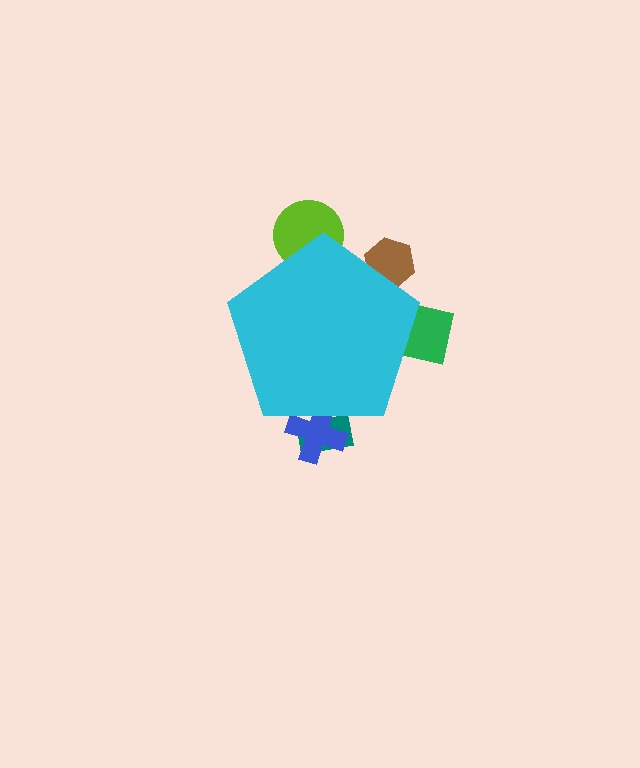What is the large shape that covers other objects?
A cyan pentagon.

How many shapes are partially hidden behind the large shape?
5 shapes are partially hidden.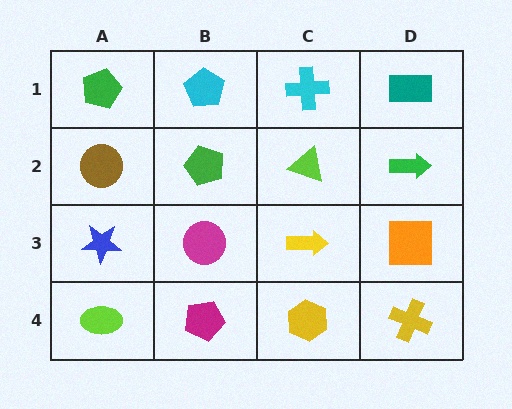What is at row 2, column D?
A green arrow.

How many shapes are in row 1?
4 shapes.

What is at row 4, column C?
A yellow hexagon.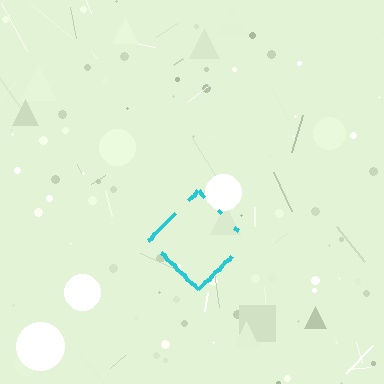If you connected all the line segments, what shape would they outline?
They would outline a diamond.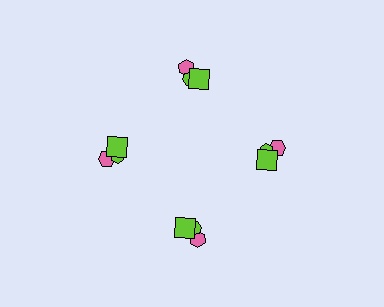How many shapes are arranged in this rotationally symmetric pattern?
There are 12 shapes, arranged in 4 groups of 3.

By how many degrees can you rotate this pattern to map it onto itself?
The pattern maps onto itself every 90 degrees of rotation.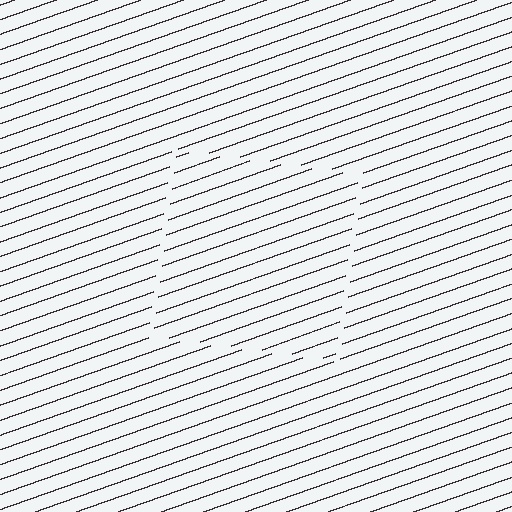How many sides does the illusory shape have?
4 sides — the line-ends trace a square.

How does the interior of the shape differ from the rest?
The interior of the shape contains the same grating, shifted by half a period — the contour is defined by the phase discontinuity where line-ends from the inner and outer gratings abut.